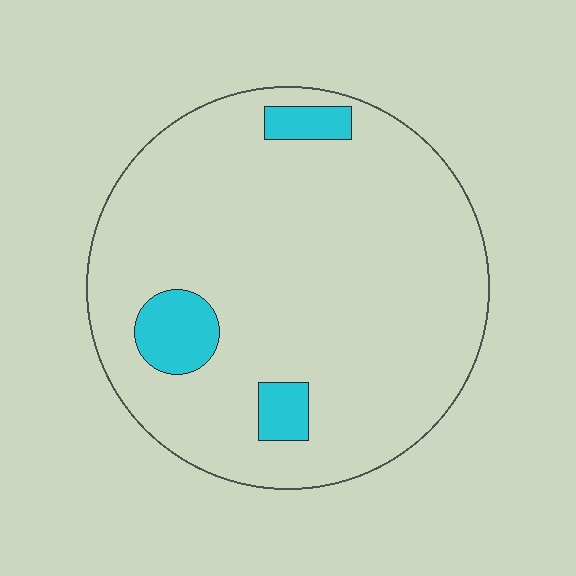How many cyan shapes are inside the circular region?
3.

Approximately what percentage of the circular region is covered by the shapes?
Approximately 10%.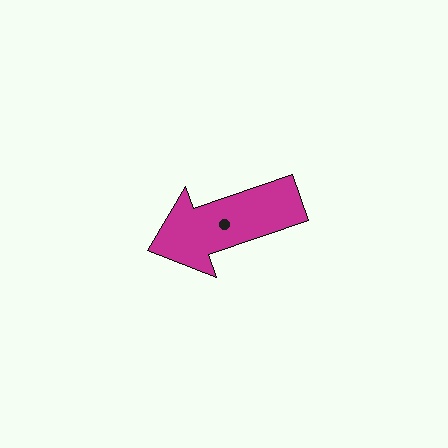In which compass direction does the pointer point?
West.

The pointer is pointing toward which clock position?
Roughly 8 o'clock.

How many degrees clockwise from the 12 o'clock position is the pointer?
Approximately 251 degrees.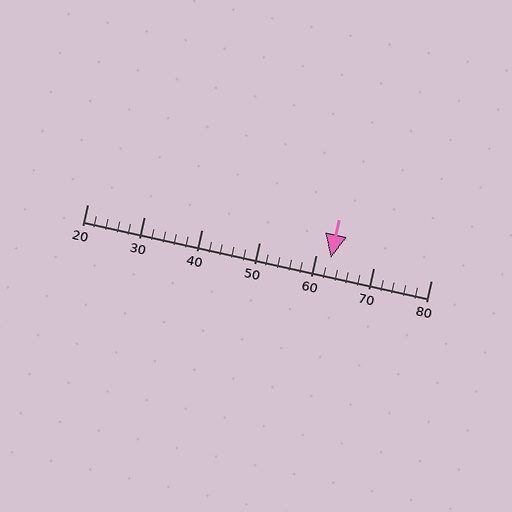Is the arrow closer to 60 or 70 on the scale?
The arrow is closer to 60.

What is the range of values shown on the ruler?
The ruler shows values from 20 to 80.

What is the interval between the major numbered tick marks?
The major tick marks are spaced 10 units apart.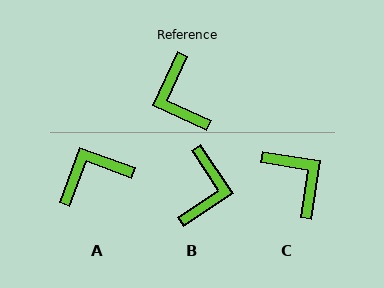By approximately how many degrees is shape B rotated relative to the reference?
Approximately 148 degrees counter-clockwise.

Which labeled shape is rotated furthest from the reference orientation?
C, about 164 degrees away.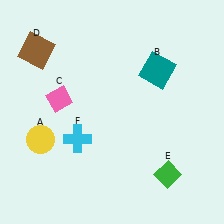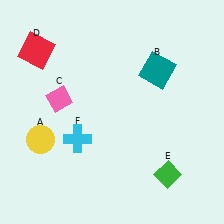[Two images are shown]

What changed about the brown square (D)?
In Image 1, D is brown. In Image 2, it changed to red.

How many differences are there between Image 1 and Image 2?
There is 1 difference between the two images.